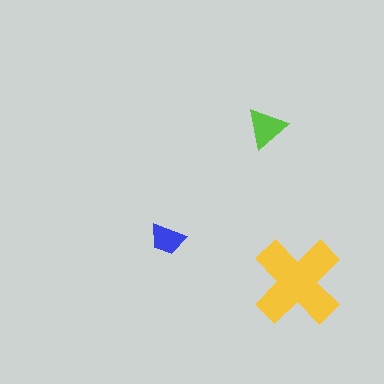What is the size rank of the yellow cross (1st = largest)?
1st.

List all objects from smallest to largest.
The blue trapezoid, the lime triangle, the yellow cross.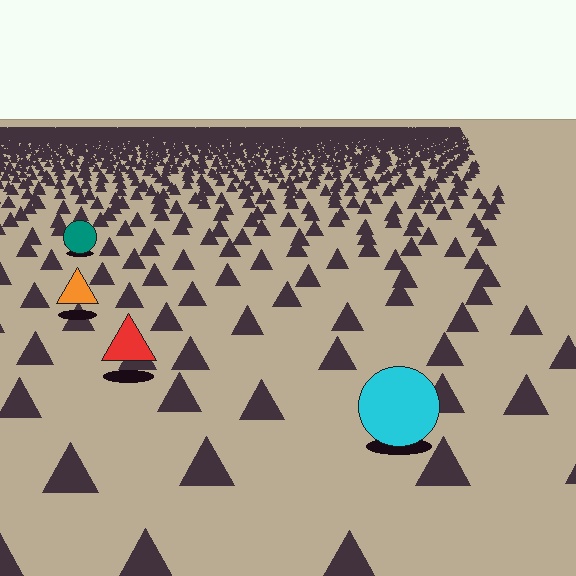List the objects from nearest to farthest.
From nearest to farthest: the cyan circle, the red triangle, the orange triangle, the teal circle.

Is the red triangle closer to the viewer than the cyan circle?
No. The cyan circle is closer — you can tell from the texture gradient: the ground texture is coarser near it.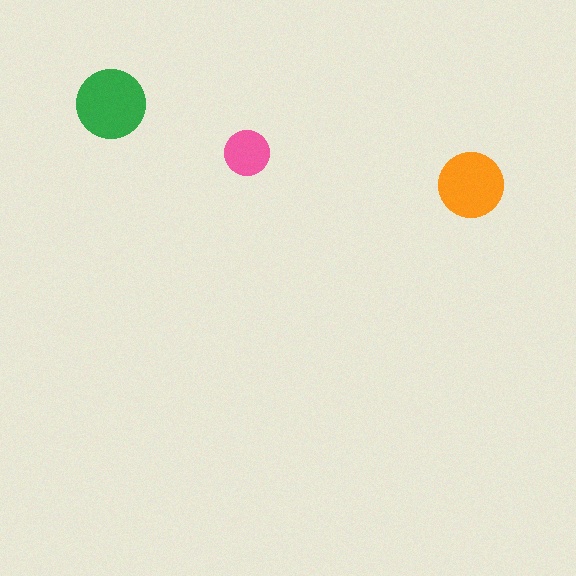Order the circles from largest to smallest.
the green one, the orange one, the pink one.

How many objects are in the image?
There are 3 objects in the image.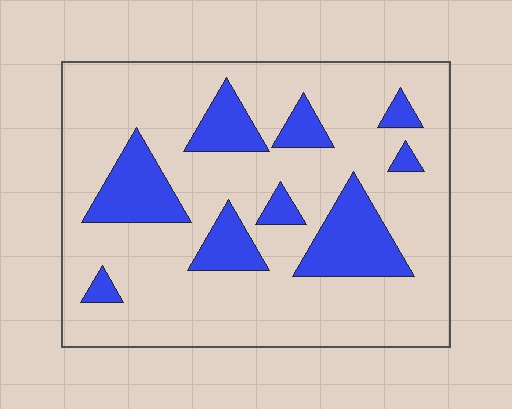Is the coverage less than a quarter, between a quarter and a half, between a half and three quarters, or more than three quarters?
Less than a quarter.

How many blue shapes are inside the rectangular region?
9.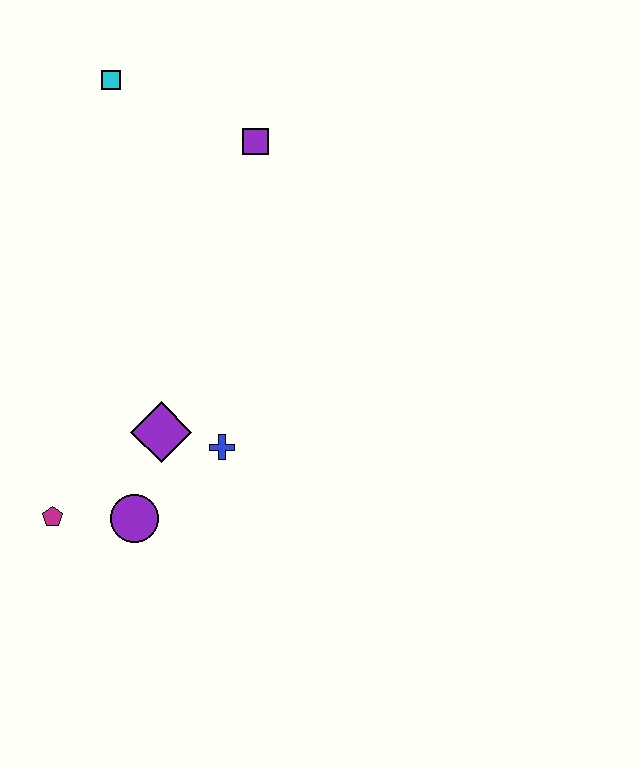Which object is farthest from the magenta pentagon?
The cyan square is farthest from the magenta pentagon.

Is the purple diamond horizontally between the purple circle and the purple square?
Yes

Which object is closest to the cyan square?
The purple square is closest to the cyan square.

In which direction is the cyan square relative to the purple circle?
The cyan square is above the purple circle.